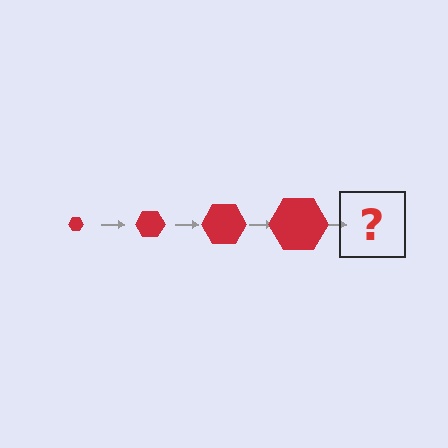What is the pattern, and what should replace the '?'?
The pattern is that the hexagon gets progressively larger each step. The '?' should be a red hexagon, larger than the previous one.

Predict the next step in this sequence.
The next step is a red hexagon, larger than the previous one.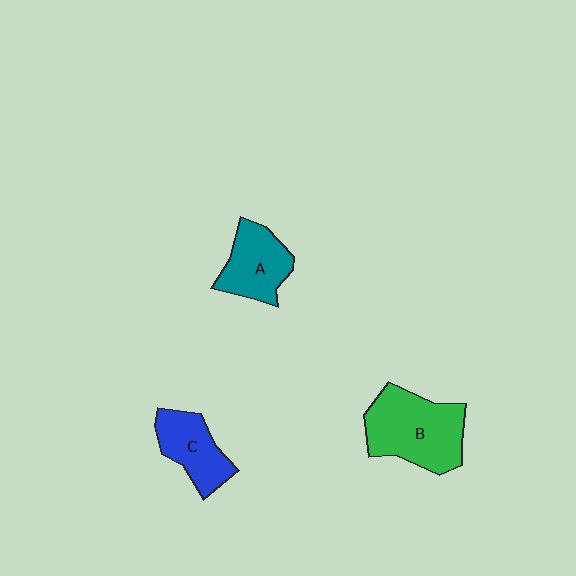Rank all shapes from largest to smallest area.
From largest to smallest: B (green), A (teal), C (blue).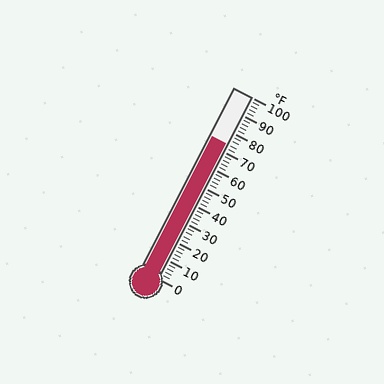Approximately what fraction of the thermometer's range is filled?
The thermometer is filled to approximately 75% of its range.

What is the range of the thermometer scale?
The thermometer scale ranges from 0°F to 100°F.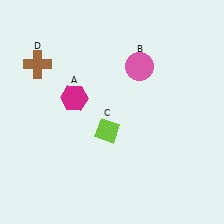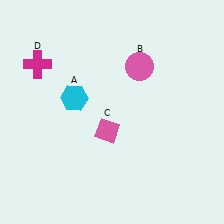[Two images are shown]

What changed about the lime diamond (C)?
In Image 1, C is lime. In Image 2, it changed to pink.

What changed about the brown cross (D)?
In Image 1, D is brown. In Image 2, it changed to magenta.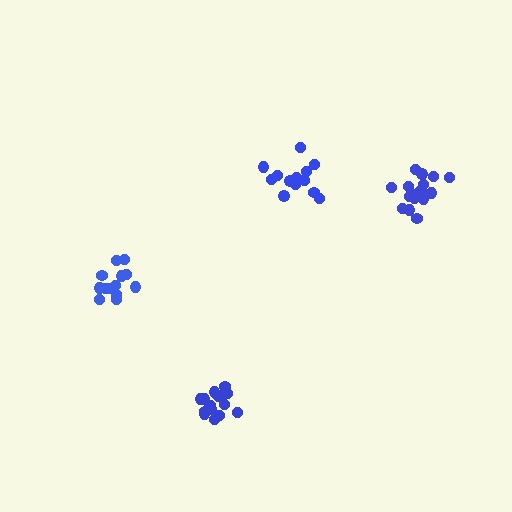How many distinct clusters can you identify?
There are 4 distinct clusters.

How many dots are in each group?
Group 1: 17 dots, Group 2: 16 dots, Group 3: 14 dots, Group 4: 13 dots (60 total).